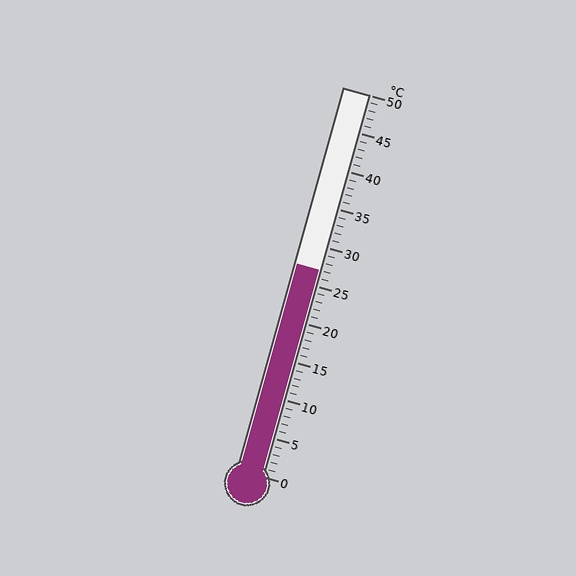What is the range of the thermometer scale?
The thermometer scale ranges from 0°C to 50°C.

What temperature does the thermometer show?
The thermometer shows approximately 27°C.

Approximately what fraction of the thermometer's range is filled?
The thermometer is filled to approximately 55% of its range.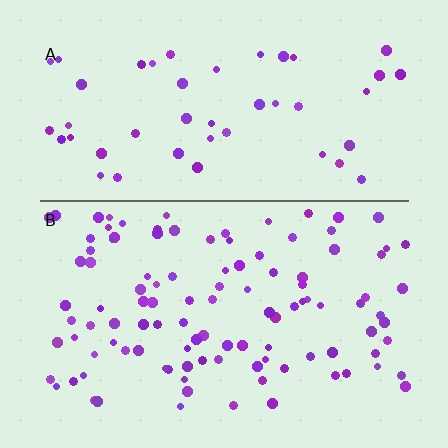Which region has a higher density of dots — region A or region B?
B (the bottom).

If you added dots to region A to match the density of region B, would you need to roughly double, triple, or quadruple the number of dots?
Approximately double.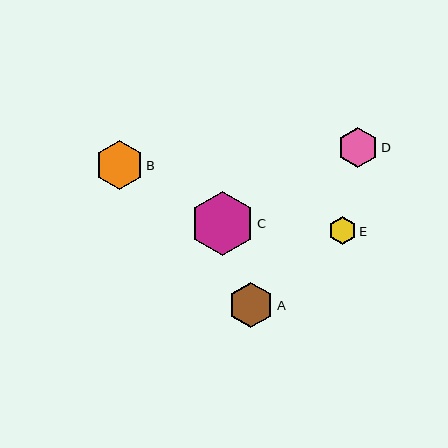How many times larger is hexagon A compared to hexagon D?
Hexagon A is approximately 1.1 times the size of hexagon D.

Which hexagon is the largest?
Hexagon C is the largest with a size of approximately 64 pixels.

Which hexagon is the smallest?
Hexagon E is the smallest with a size of approximately 28 pixels.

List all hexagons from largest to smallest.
From largest to smallest: C, B, A, D, E.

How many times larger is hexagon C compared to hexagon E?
Hexagon C is approximately 2.3 times the size of hexagon E.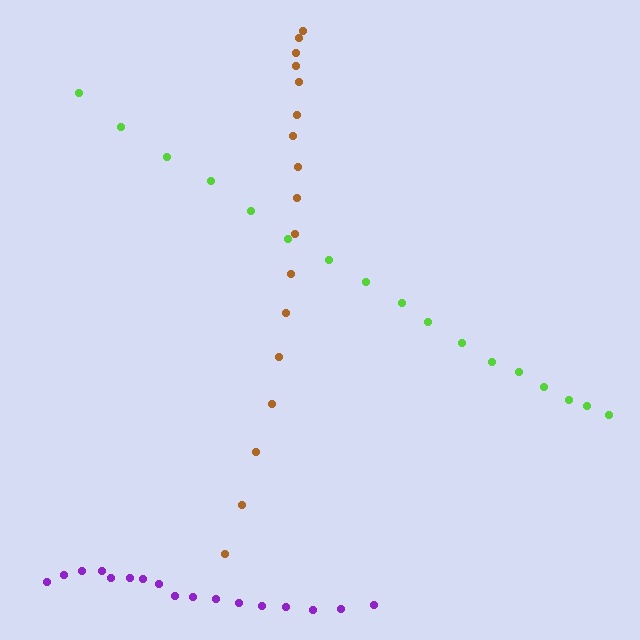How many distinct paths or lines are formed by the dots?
There are 3 distinct paths.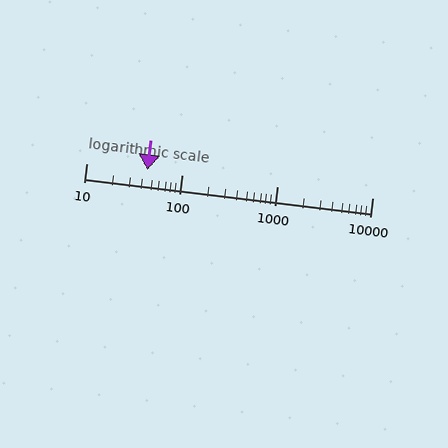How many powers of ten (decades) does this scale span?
The scale spans 3 decades, from 10 to 10000.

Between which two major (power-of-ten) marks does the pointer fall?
The pointer is between 10 and 100.